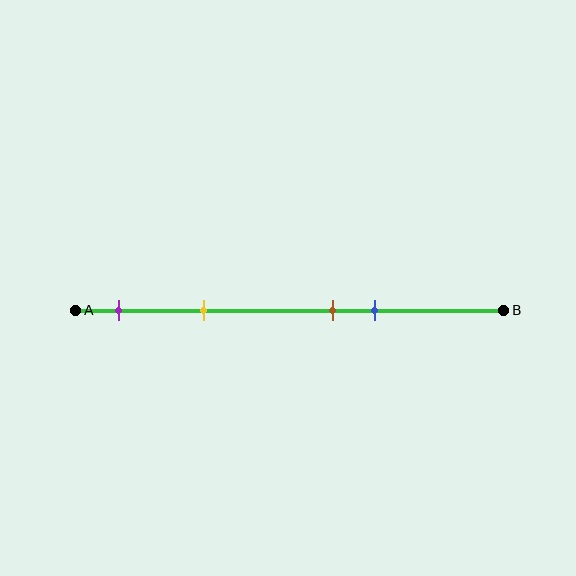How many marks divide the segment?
There are 4 marks dividing the segment.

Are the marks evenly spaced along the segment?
No, the marks are not evenly spaced.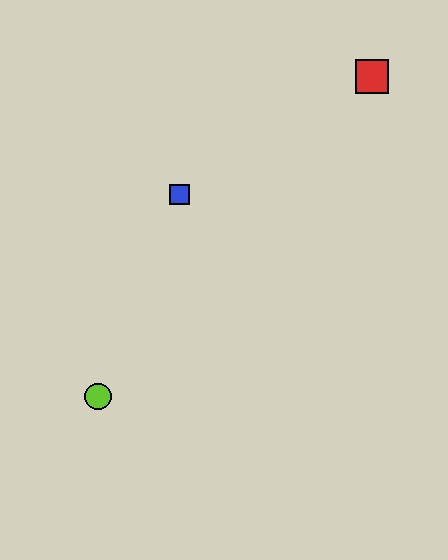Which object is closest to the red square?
The blue square is closest to the red square.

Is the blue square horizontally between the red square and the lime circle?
Yes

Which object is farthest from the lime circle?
The red square is farthest from the lime circle.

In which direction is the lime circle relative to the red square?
The lime circle is below the red square.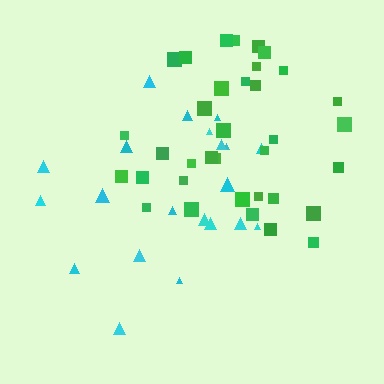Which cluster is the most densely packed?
Green.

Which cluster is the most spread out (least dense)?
Cyan.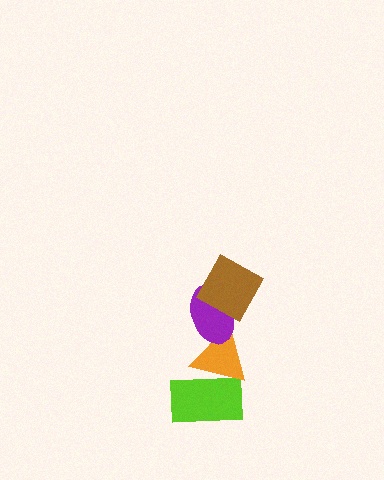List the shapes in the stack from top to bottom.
From top to bottom: the brown square, the purple ellipse, the orange triangle, the lime rectangle.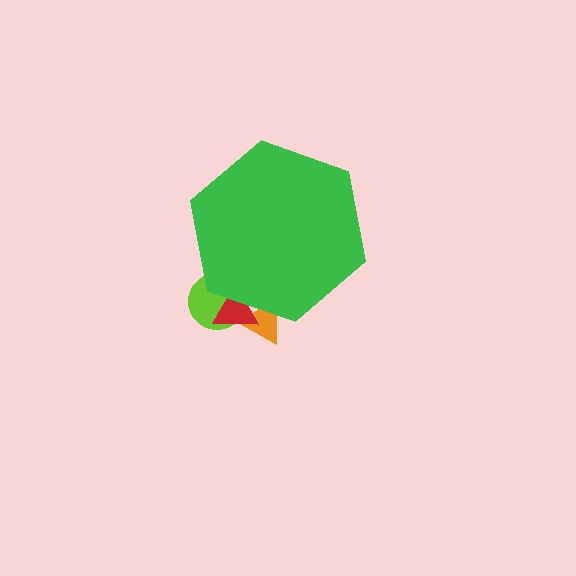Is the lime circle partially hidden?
Yes, the lime circle is partially hidden behind the green hexagon.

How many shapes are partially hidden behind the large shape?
3 shapes are partially hidden.